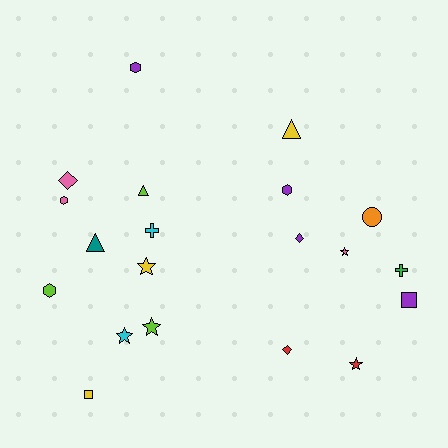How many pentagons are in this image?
There are no pentagons.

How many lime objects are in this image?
There are 3 lime objects.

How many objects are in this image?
There are 20 objects.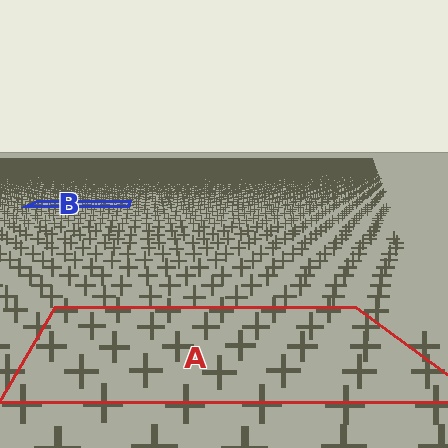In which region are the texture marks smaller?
The texture marks are smaller in region B, because it is farther away.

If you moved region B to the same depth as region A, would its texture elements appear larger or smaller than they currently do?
They would appear larger. At a closer depth, the same texture elements are projected at a bigger on-screen size.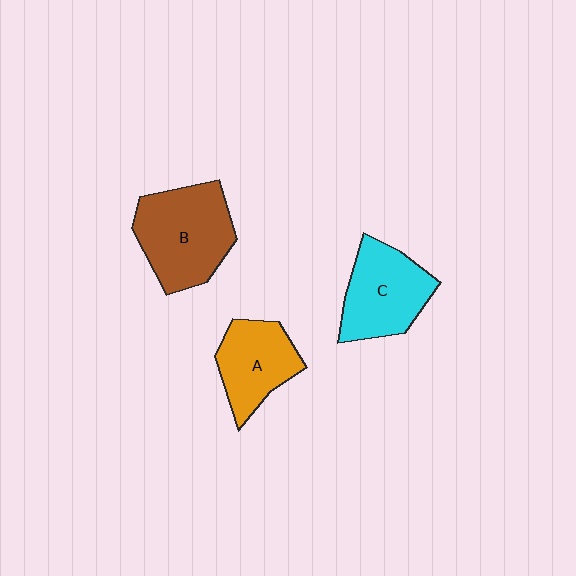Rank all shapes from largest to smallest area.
From largest to smallest: B (brown), C (cyan), A (orange).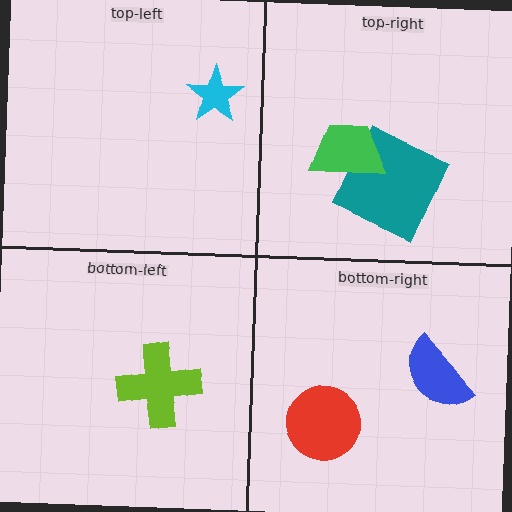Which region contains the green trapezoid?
The top-right region.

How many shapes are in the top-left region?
1.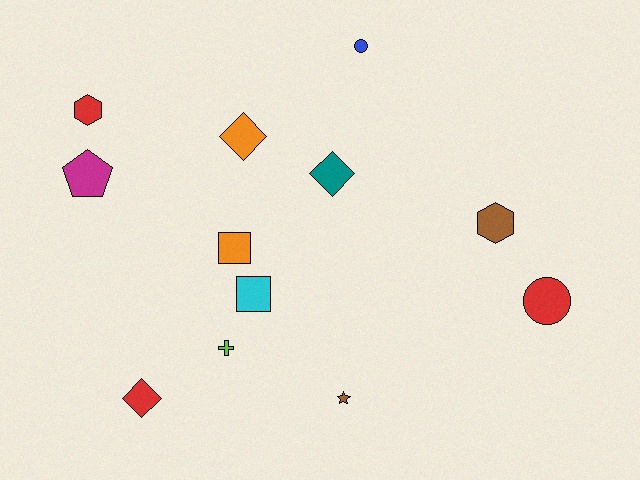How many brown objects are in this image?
There are 2 brown objects.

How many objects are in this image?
There are 12 objects.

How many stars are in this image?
There is 1 star.